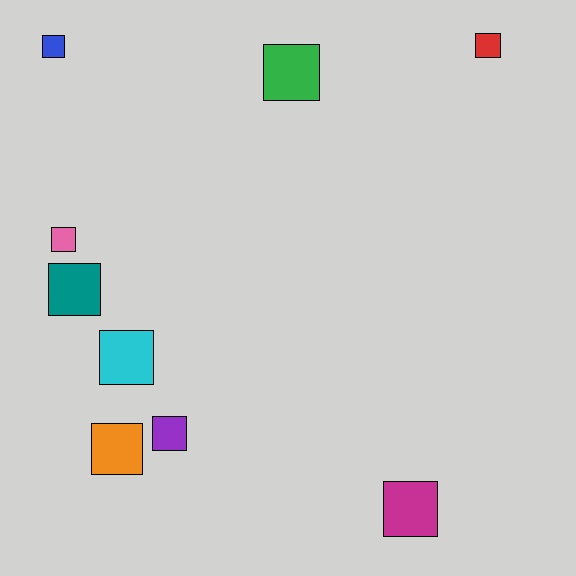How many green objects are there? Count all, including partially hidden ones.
There is 1 green object.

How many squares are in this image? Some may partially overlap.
There are 9 squares.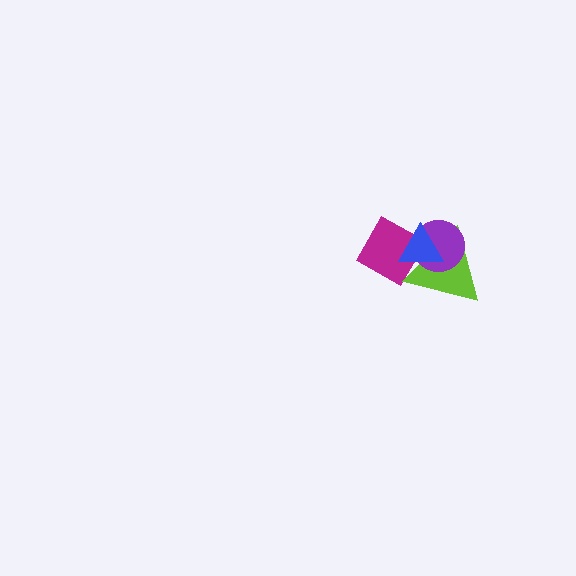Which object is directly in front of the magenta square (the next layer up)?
The lime triangle is directly in front of the magenta square.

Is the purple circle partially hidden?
Yes, it is partially covered by another shape.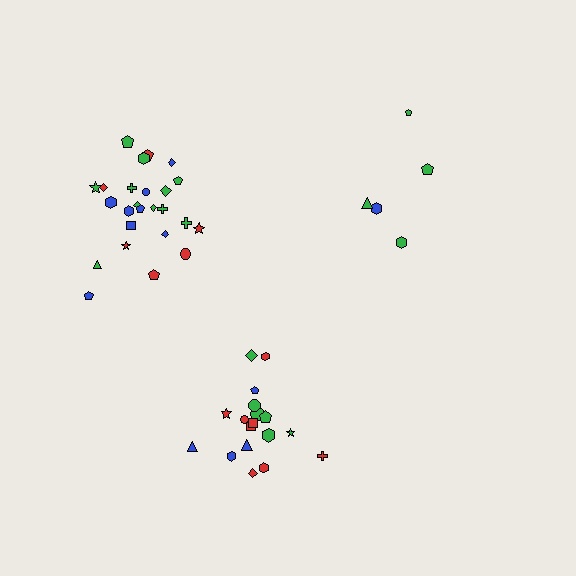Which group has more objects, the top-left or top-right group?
The top-left group.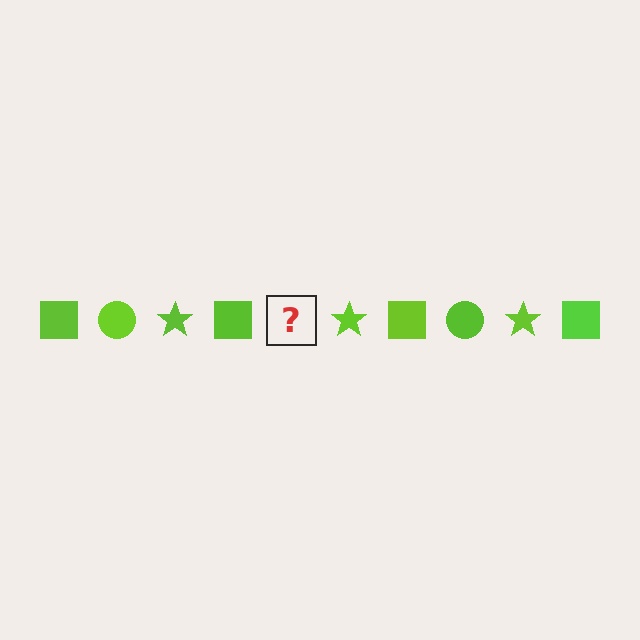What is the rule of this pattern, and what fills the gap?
The rule is that the pattern cycles through square, circle, star shapes in lime. The gap should be filled with a lime circle.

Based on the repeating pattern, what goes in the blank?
The blank should be a lime circle.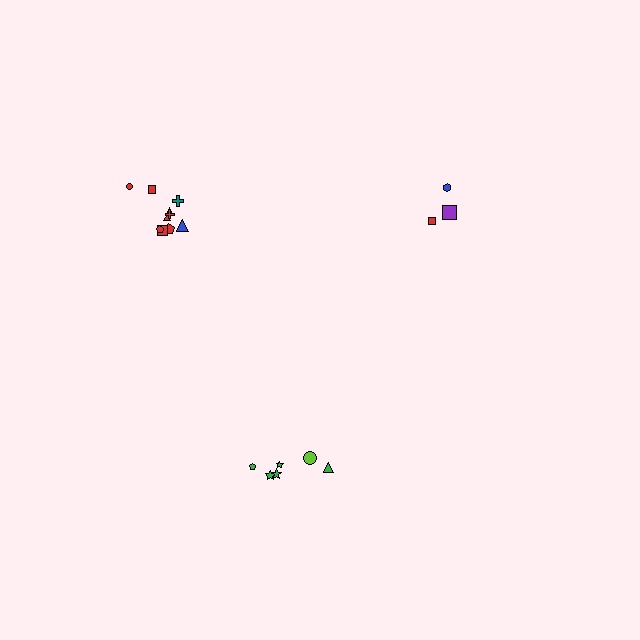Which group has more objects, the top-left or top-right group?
The top-left group.